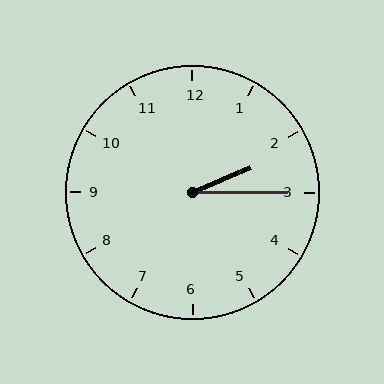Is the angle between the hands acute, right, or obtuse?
It is acute.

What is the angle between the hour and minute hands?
Approximately 22 degrees.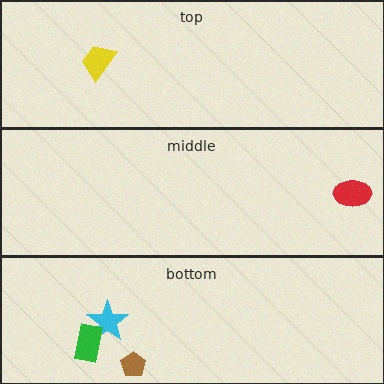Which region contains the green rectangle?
The bottom region.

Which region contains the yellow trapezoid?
The top region.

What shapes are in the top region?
The yellow trapezoid.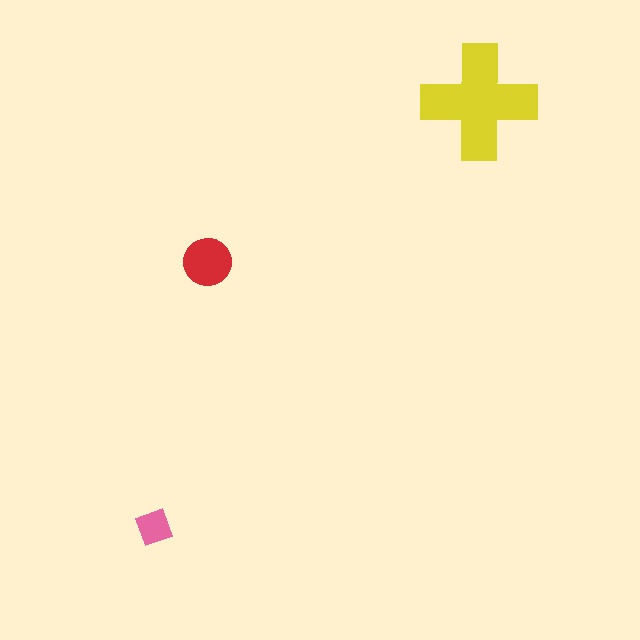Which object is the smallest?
The pink diamond.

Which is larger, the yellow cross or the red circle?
The yellow cross.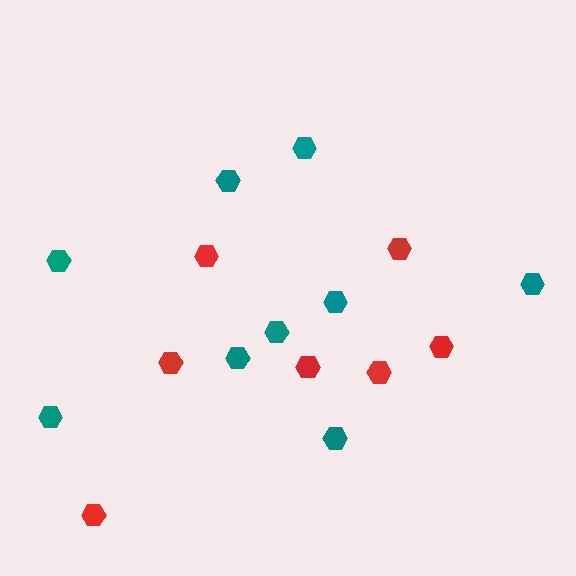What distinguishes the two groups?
There are 2 groups: one group of teal hexagons (9) and one group of red hexagons (7).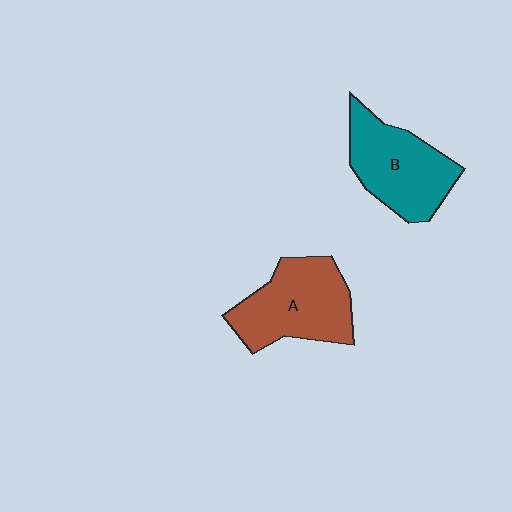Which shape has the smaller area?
Shape B (teal).